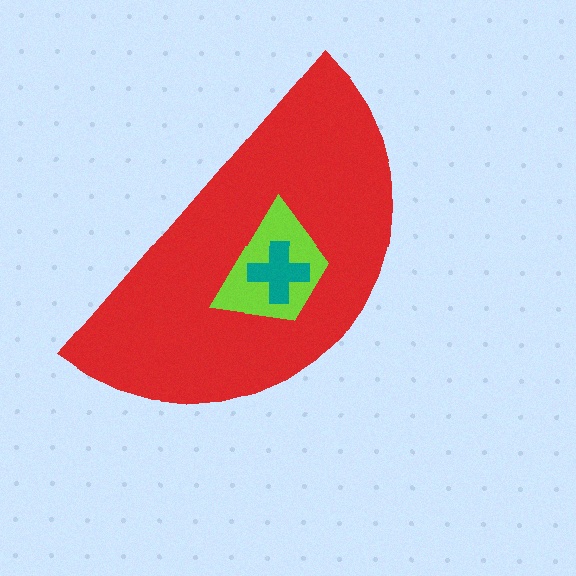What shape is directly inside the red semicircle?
The lime trapezoid.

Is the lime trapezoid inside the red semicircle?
Yes.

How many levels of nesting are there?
3.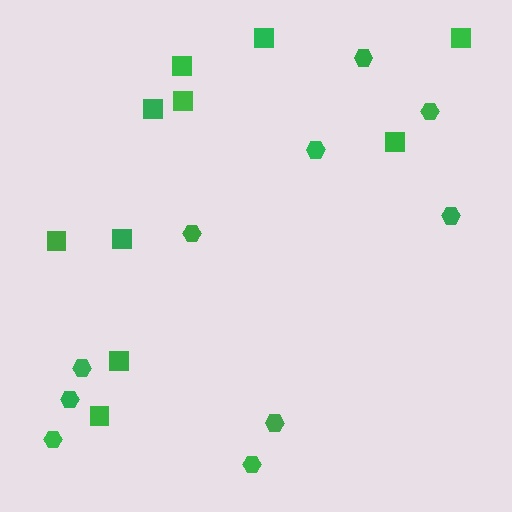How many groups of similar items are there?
There are 2 groups: one group of hexagons (10) and one group of squares (10).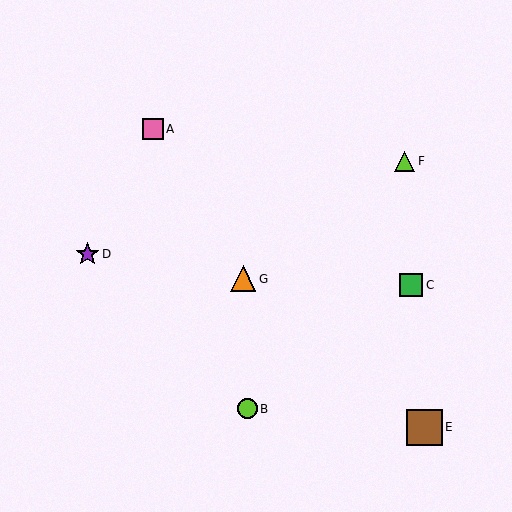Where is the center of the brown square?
The center of the brown square is at (424, 427).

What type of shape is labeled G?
Shape G is an orange triangle.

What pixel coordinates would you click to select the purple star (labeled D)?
Click at (88, 254) to select the purple star D.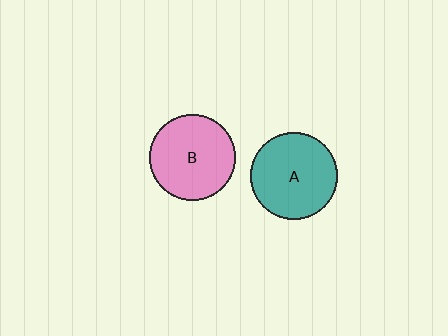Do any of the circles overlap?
No, none of the circles overlap.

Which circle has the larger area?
Circle A (teal).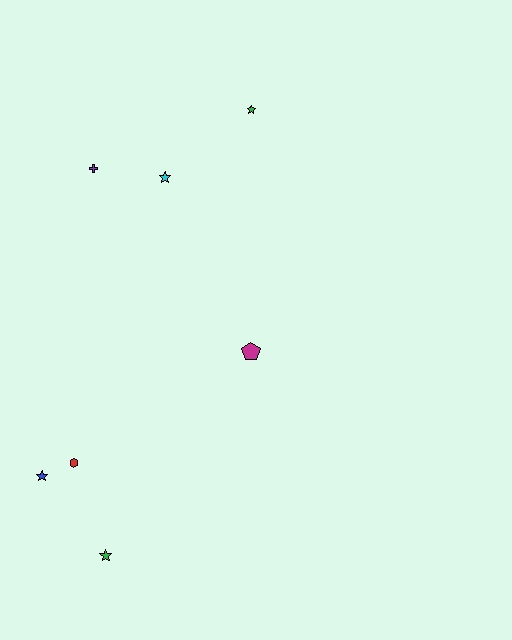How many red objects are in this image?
There is 1 red object.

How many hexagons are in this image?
There is 1 hexagon.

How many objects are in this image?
There are 7 objects.